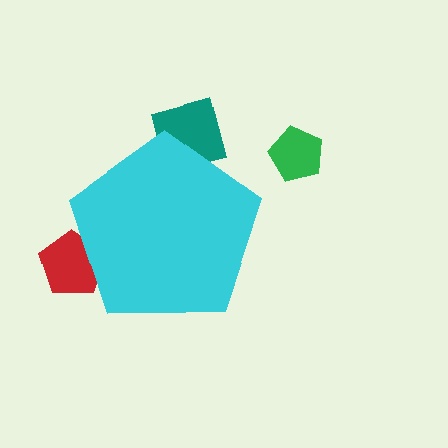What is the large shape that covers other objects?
A cyan pentagon.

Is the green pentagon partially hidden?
No, the green pentagon is fully visible.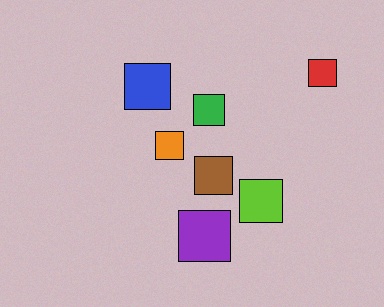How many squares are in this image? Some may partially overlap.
There are 7 squares.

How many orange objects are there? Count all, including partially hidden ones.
There is 1 orange object.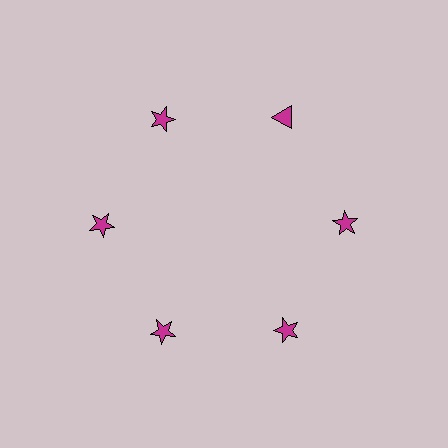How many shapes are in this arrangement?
There are 6 shapes arranged in a ring pattern.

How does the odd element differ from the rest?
It has a different shape: triangle instead of star.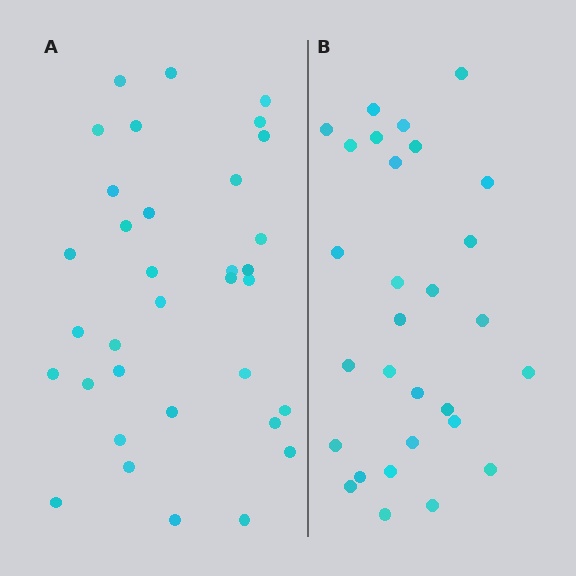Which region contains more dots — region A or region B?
Region A (the left region) has more dots.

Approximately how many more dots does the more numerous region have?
Region A has about 5 more dots than region B.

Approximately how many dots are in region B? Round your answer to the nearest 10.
About 30 dots. (The exact count is 29, which rounds to 30.)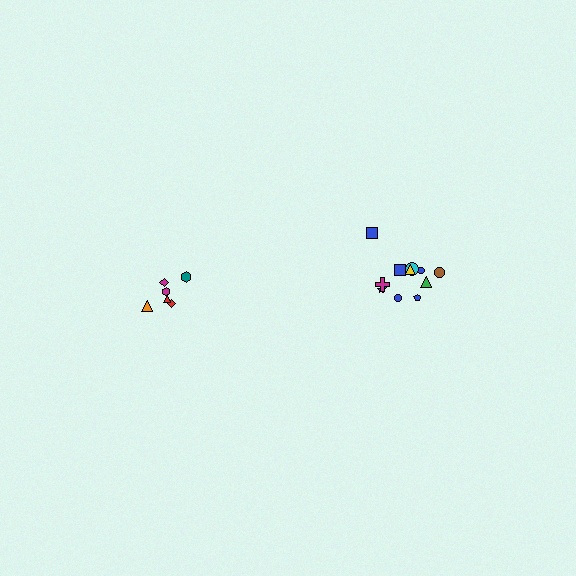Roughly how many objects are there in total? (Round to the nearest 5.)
Roughly 20 objects in total.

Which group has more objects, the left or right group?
The right group.